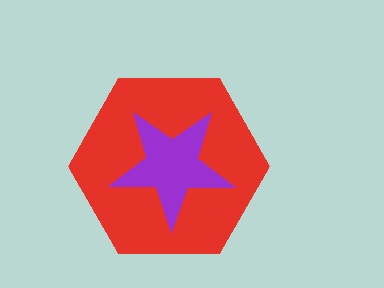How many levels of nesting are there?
2.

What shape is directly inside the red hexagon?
The purple star.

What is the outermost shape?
The red hexagon.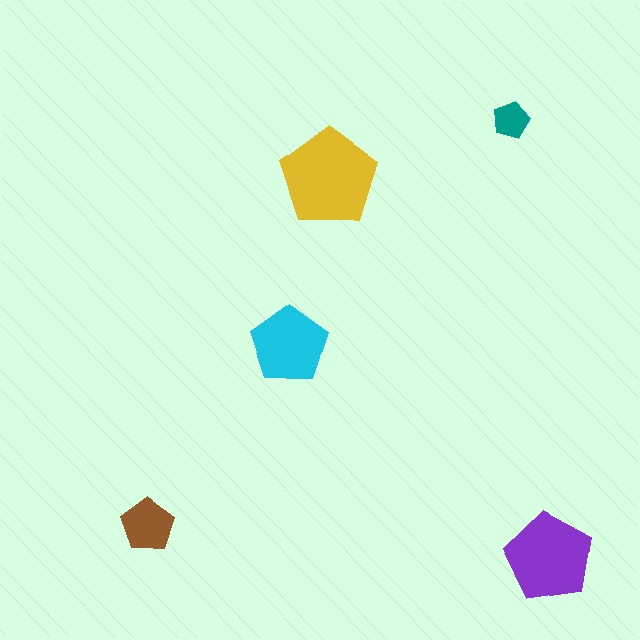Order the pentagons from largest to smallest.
the yellow one, the purple one, the cyan one, the brown one, the teal one.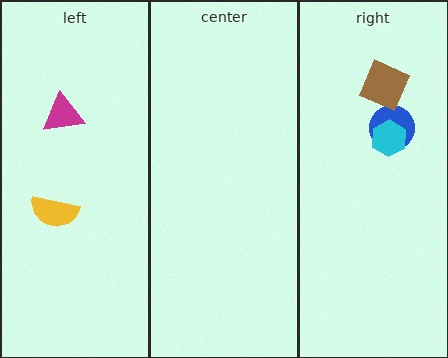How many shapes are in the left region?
2.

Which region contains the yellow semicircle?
The left region.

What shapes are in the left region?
The yellow semicircle, the magenta triangle.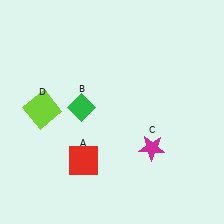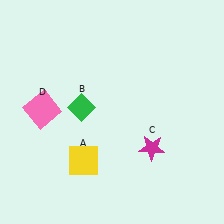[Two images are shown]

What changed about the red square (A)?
In Image 1, A is red. In Image 2, it changed to yellow.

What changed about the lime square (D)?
In Image 1, D is lime. In Image 2, it changed to pink.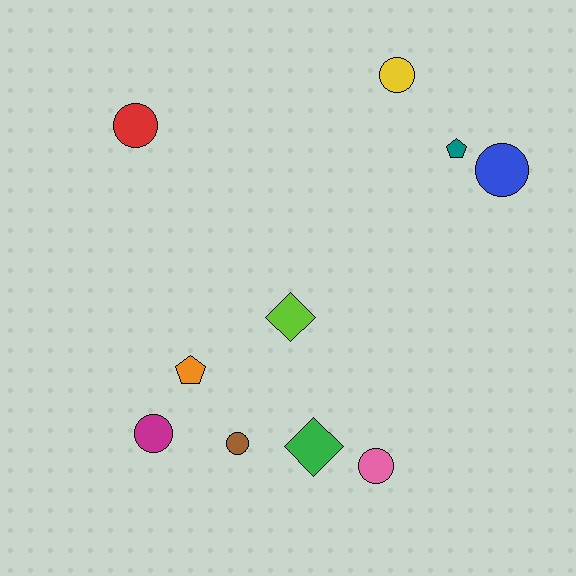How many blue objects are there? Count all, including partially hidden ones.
There is 1 blue object.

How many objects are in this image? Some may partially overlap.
There are 10 objects.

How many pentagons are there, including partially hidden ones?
There are 2 pentagons.